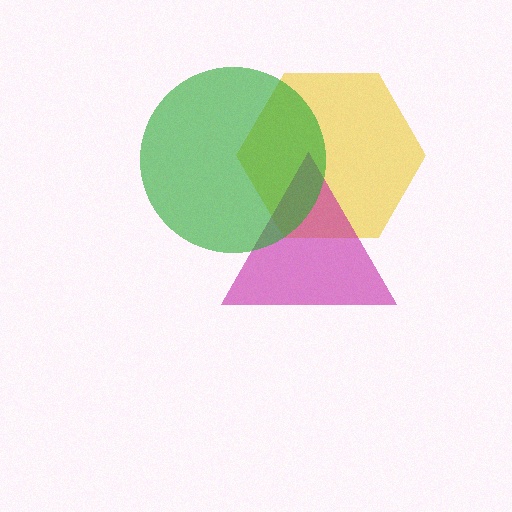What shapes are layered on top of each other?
The layered shapes are: a yellow hexagon, a magenta triangle, a green circle.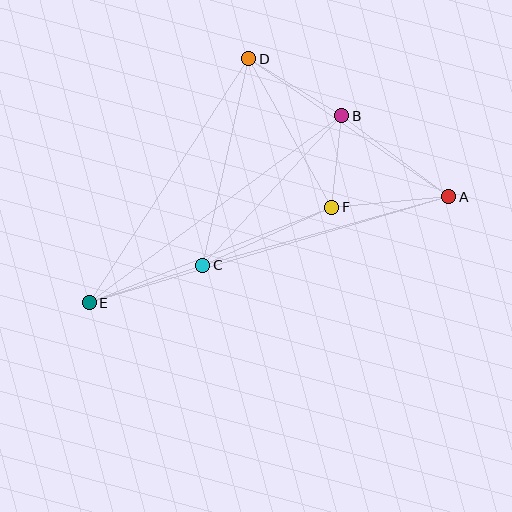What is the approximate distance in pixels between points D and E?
The distance between D and E is approximately 292 pixels.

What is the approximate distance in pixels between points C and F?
The distance between C and F is approximately 141 pixels.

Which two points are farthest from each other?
Points A and E are farthest from each other.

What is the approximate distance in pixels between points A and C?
The distance between A and C is approximately 255 pixels.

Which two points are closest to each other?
Points B and F are closest to each other.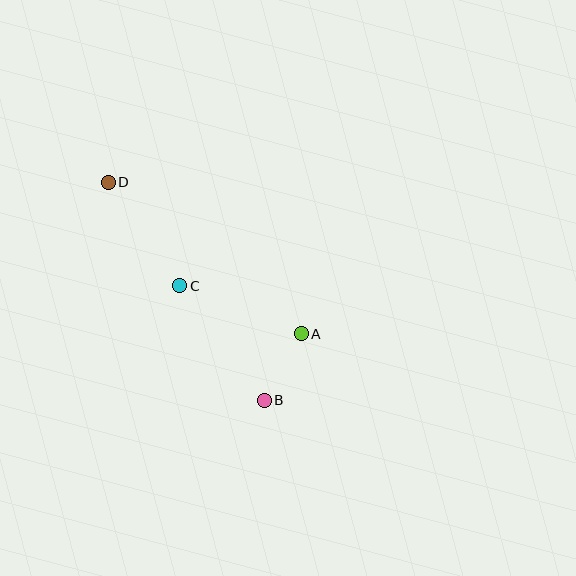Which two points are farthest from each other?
Points B and D are farthest from each other.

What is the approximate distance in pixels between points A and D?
The distance between A and D is approximately 245 pixels.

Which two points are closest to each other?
Points A and B are closest to each other.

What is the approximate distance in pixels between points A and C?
The distance between A and C is approximately 130 pixels.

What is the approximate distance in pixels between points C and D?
The distance between C and D is approximately 126 pixels.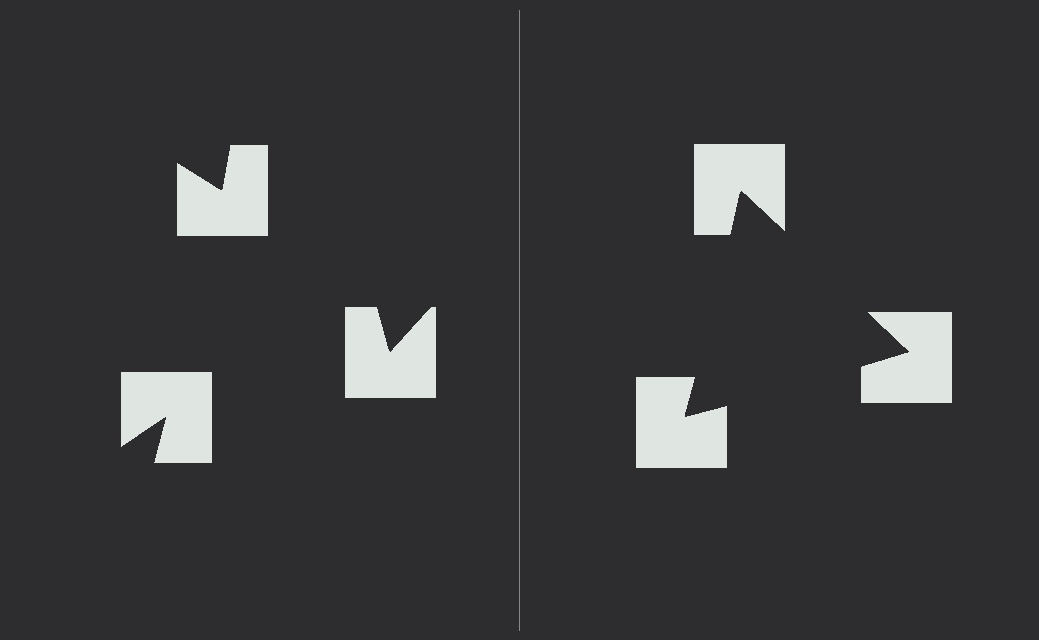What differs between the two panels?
The notched squares are positioned identically on both sides; only the wedge orientations differ. On the right they align to a triangle; on the left they are misaligned.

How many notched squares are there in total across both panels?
6 — 3 on each side.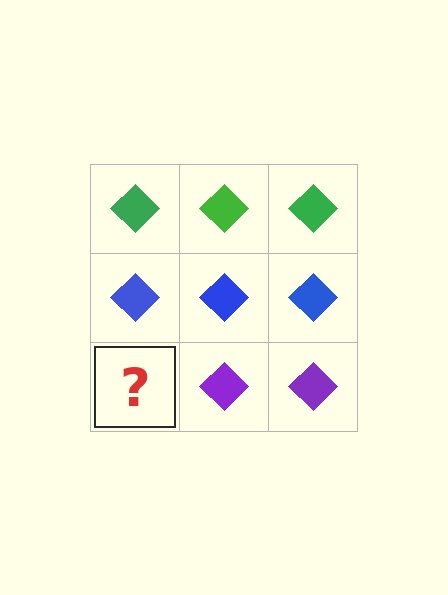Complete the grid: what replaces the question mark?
The question mark should be replaced with a purple diamond.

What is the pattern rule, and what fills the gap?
The rule is that each row has a consistent color. The gap should be filled with a purple diamond.